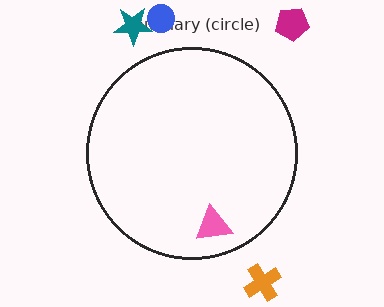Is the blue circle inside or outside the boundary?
Outside.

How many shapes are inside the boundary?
1 inside, 4 outside.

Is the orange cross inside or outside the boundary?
Outside.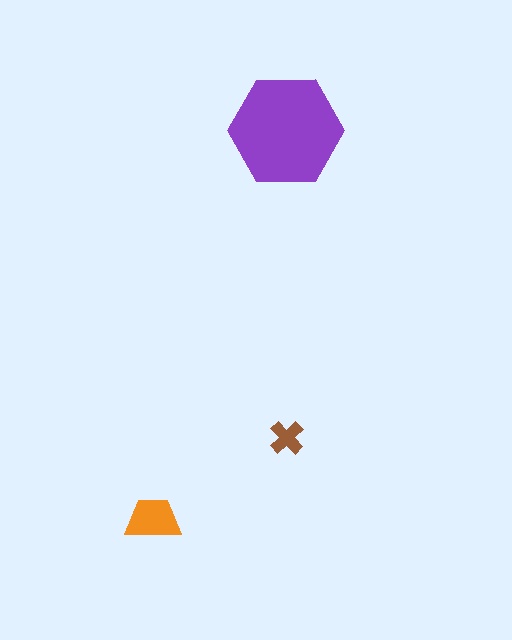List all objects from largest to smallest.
The purple hexagon, the orange trapezoid, the brown cross.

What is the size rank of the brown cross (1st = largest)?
3rd.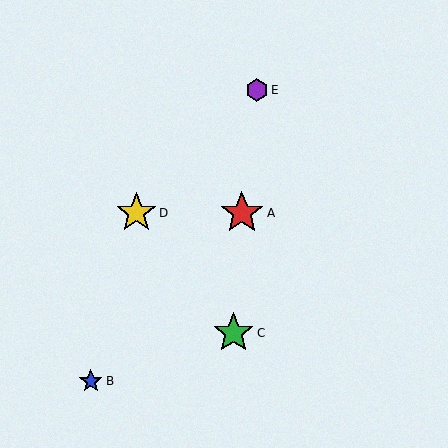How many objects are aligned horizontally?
2 objects (A, D) are aligned horizontally.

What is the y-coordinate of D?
Object D is at y≈213.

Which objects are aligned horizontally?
Objects A, D are aligned horizontally.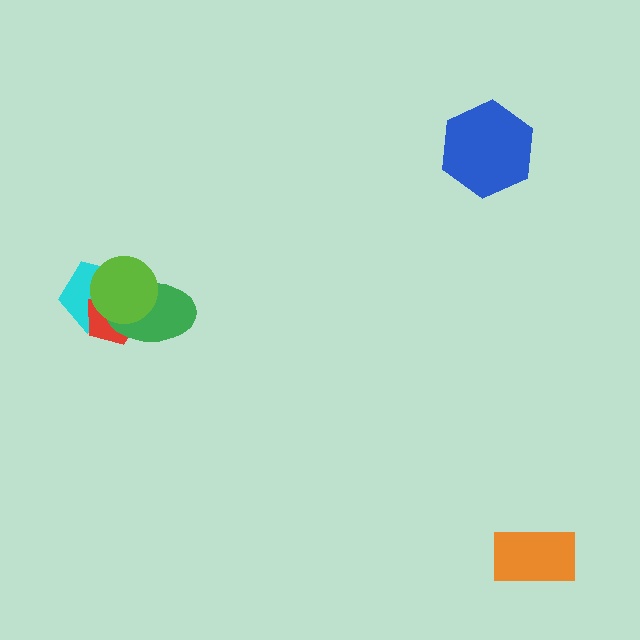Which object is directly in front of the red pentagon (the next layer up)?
The green ellipse is directly in front of the red pentagon.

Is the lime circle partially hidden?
No, no other shape covers it.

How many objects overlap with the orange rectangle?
0 objects overlap with the orange rectangle.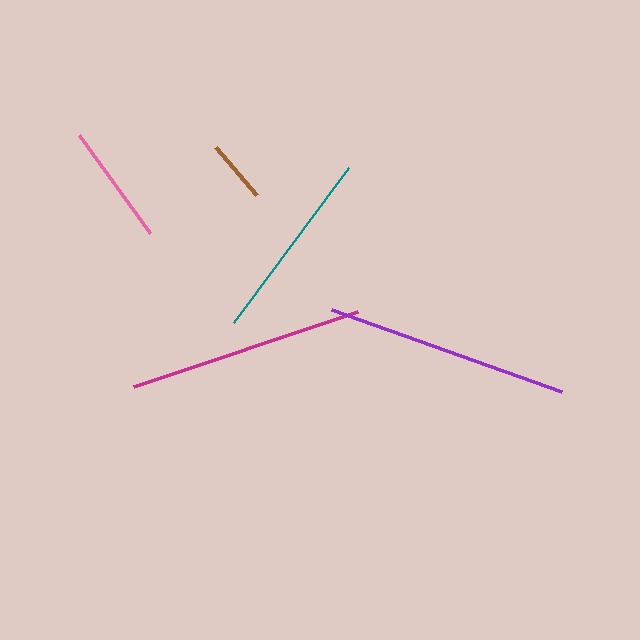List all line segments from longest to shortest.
From longest to shortest: purple, magenta, teal, pink, brown.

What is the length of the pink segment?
The pink segment is approximately 121 pixels long.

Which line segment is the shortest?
The brown line is the shortest at approximately 63 pixels.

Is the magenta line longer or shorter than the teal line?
The magenta line is longer than the teal line.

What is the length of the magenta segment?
The magenta segment is approximately 236 pixels long.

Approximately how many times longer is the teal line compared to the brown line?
The teal line is approximately 3.0 times the length of the brown line.